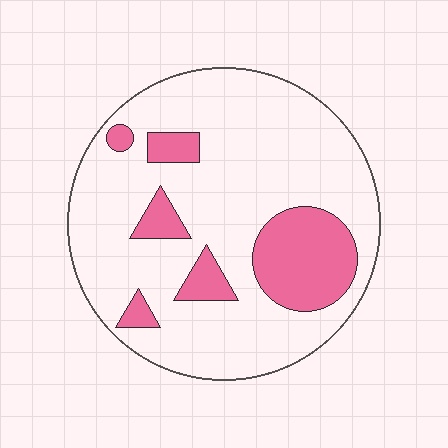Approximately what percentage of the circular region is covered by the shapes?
Approximately 20%.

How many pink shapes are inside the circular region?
6.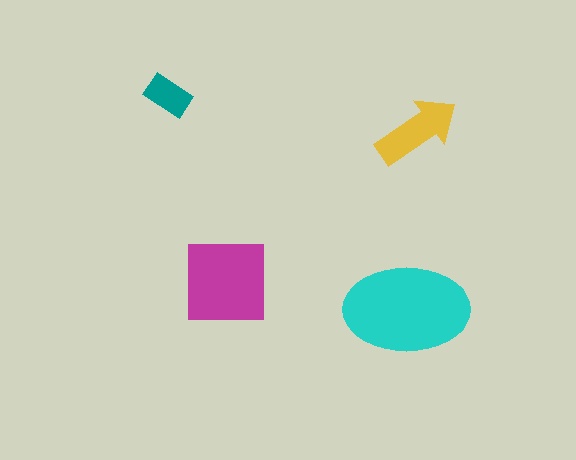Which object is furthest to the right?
The yellow arrow is rightmost.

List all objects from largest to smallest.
The cyan ellipse, the magenta square, the yellow arrow, the teal rectangle.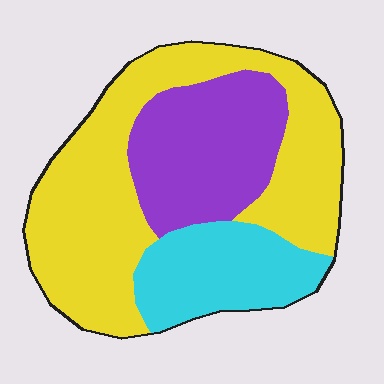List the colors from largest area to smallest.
From largest to smallest: yellow, purple, cyan.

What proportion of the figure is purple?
Purple covers 27% of the figure.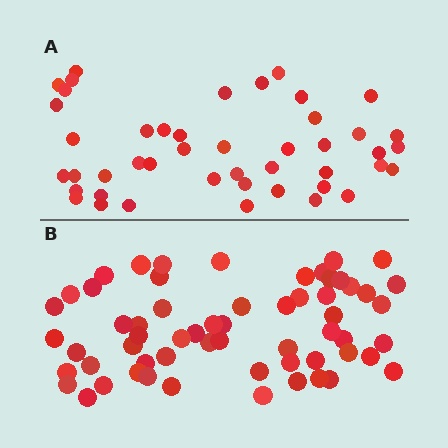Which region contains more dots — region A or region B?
Region B (the bottom region) has more dots.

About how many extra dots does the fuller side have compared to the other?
Region B has approximately 15 more dots than region A.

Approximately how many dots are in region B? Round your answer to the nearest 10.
About 60 dots.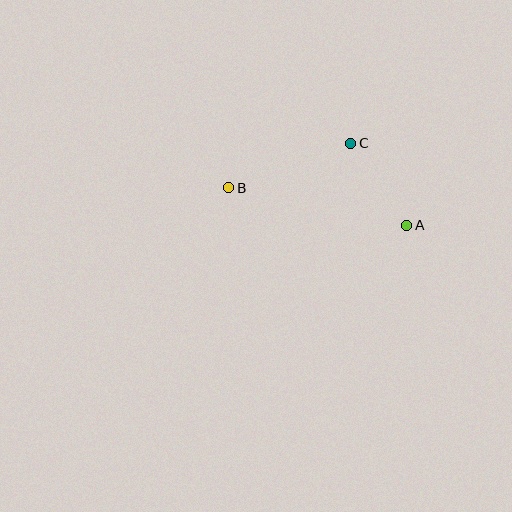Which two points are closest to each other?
Points A and C are closest to each other.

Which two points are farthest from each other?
Points A and B are farthest from each other.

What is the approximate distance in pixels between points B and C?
The distance between B and C is approximately 130 pixels.